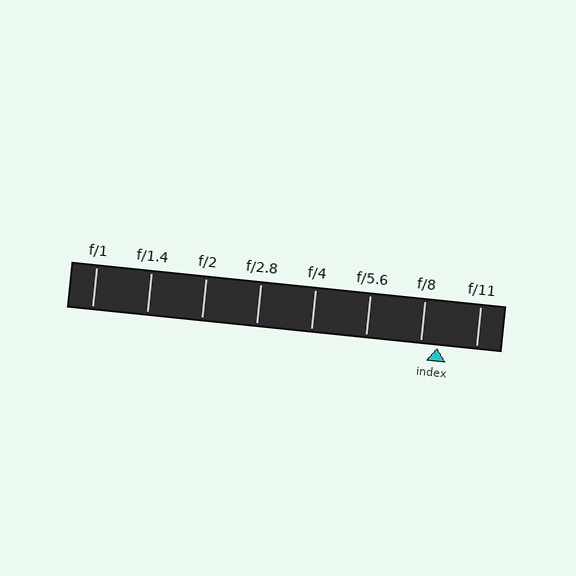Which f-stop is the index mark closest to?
The index mark is closest to f/8.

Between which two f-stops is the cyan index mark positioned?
The index mark is between f/8 and f/11.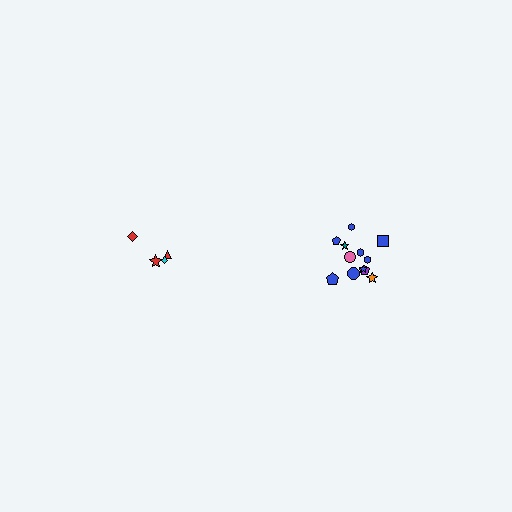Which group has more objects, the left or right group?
The right group.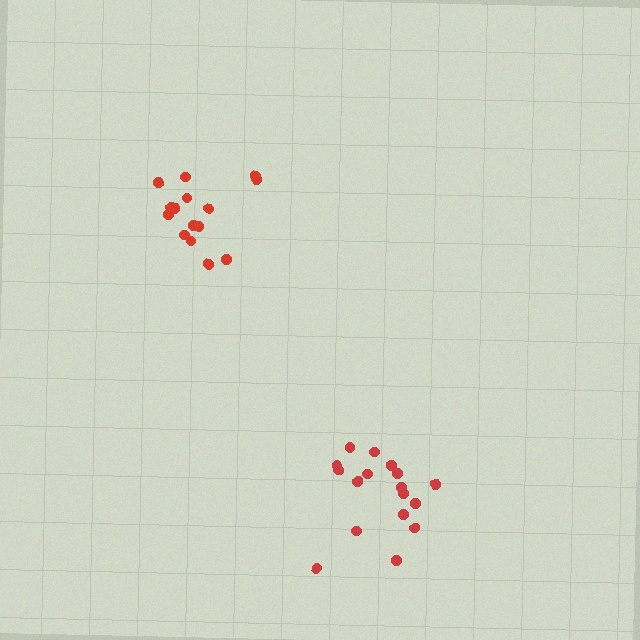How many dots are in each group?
Group 1: 17 dots, Group 2: 15 dots (32 total).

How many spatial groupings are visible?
There are 2 spatial groupings.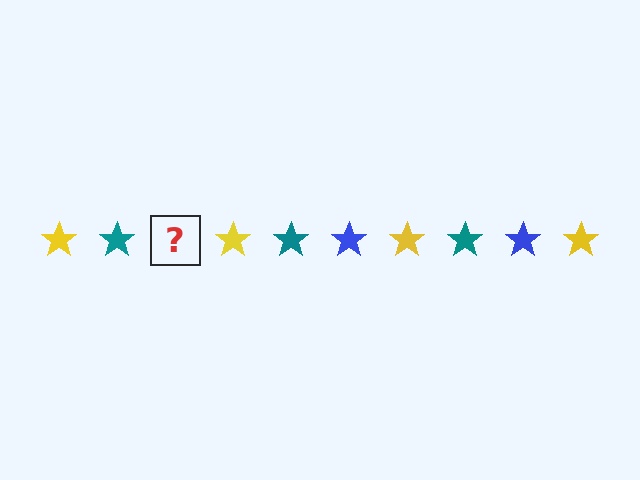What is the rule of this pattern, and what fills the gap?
The rule is that the pattern cycles through yellow, teal, blue stars. The gap should be filled with a blue star.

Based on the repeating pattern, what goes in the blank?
The blank should be a blue star.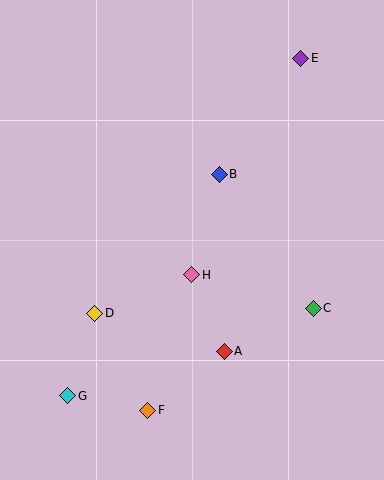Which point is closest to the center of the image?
Point H at (192, 275) is closest to the center.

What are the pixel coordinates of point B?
Point B is at (219, 174).